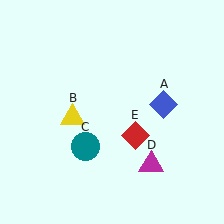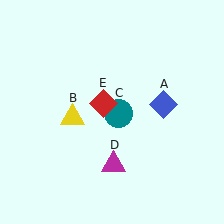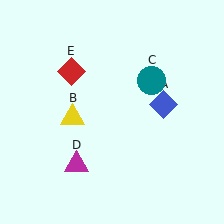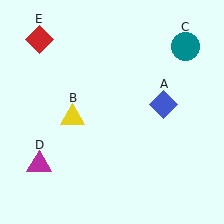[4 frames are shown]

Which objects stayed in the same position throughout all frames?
Blue diamond (object A) and yellow triangle (object B) remained stationary.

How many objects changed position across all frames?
3 objects changed position: teal circle (object C), magenta triangle (object D), red diamond (object E).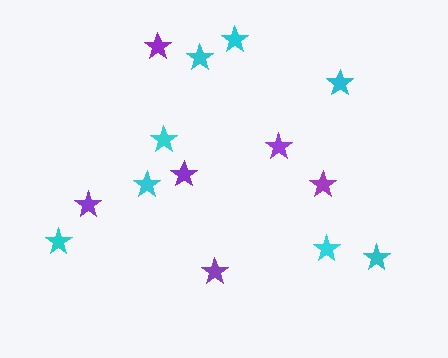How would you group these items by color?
There are 2 groups: one group of cyan stars (8) and one group of purple stars (6).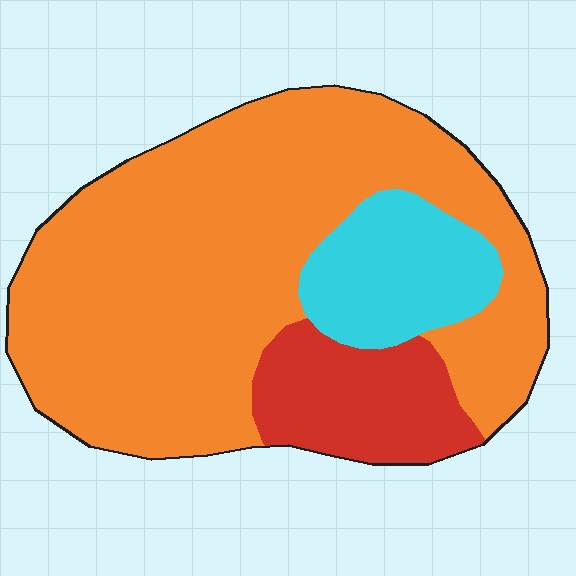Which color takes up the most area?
Orange, at roughly 70%.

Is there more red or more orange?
Orange.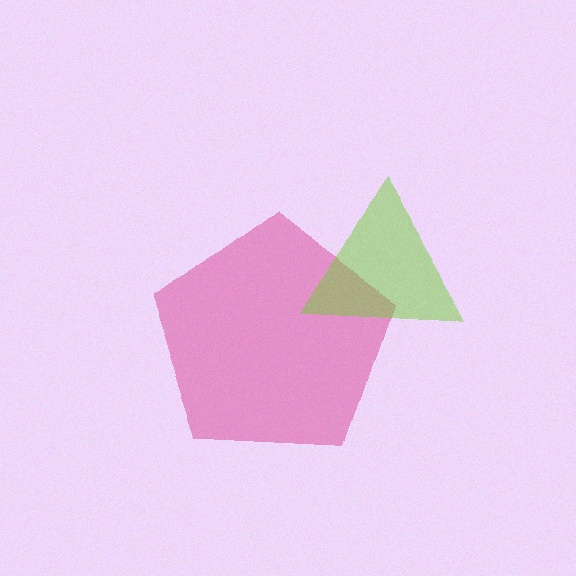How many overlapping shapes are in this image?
There are 2 overlapping shapes in the image.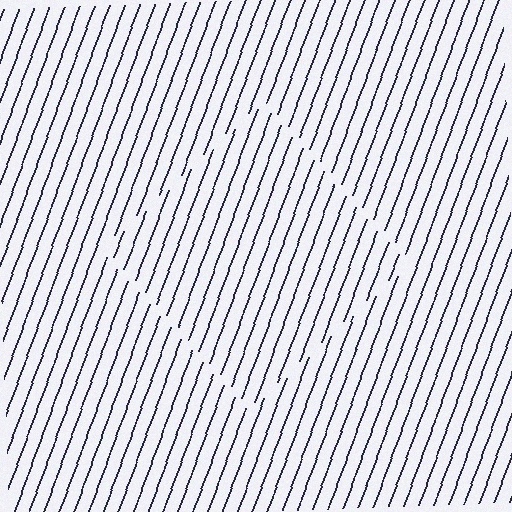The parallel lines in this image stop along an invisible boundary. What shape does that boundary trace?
An illusory square. The interior of the shape contains the same grating, shifted by half a period — the contour is defined by the phase discontinuity where line-ends from the inner and outer gratings abut.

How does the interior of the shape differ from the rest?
The interior of the shape contains the same grating, shifted by half a period — the contour is defined by the phase discontinuity where line-ends from the inner and outer gratings abut.